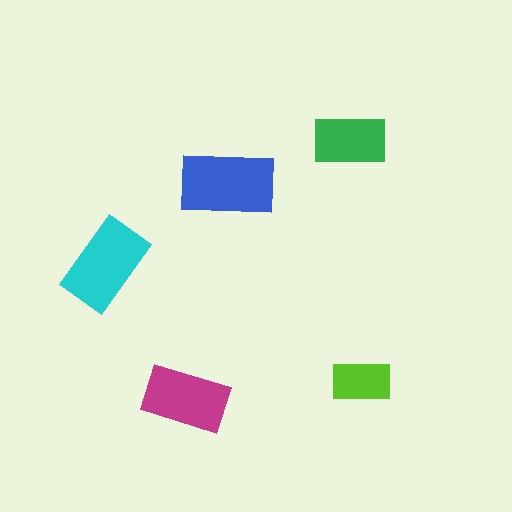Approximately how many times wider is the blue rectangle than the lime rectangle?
About 1.5 times wider.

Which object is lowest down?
The magenta rectangle is bottommost.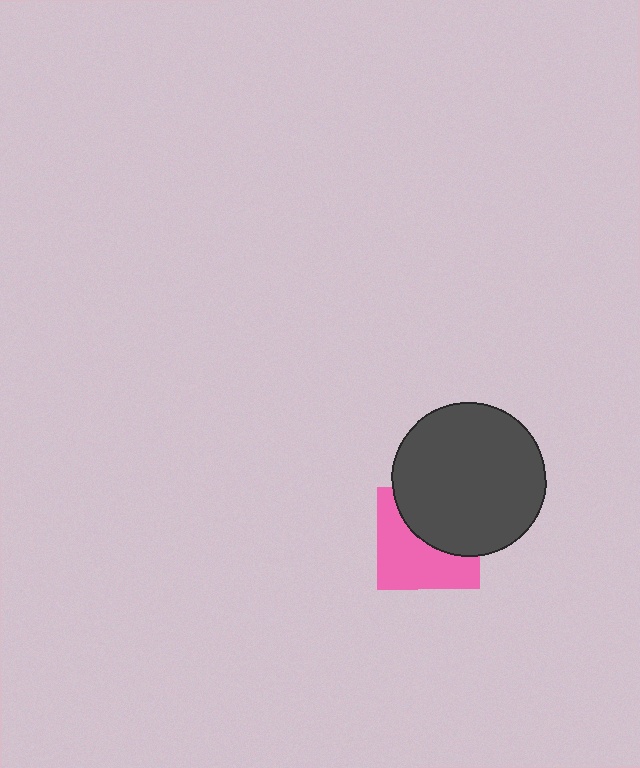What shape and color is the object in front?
The object in front is a dark gray circle.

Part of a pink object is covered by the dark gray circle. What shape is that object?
It is a square.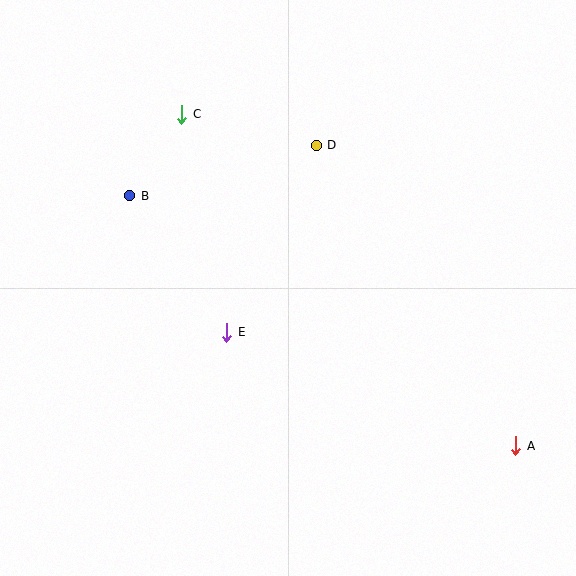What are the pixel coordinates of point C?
Point C is at (182, 114).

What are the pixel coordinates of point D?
Point D is at (316, 145).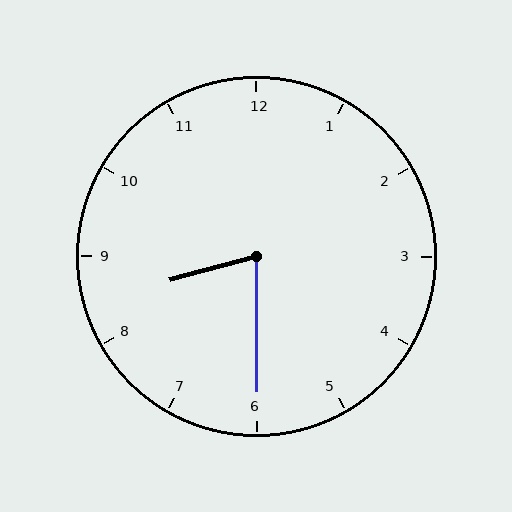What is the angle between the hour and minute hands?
Approximately 75 degrees.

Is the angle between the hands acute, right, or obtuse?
It is acute.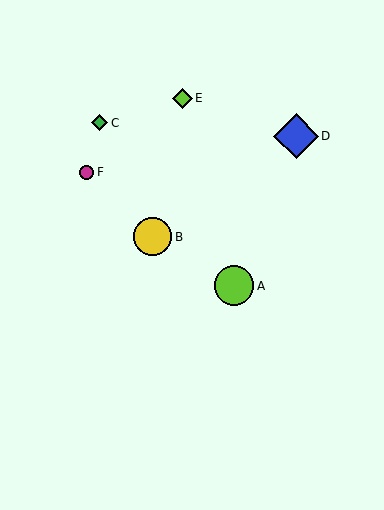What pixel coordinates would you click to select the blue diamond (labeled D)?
Click at (296, 136) to select the blue diamond D.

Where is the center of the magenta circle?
The center of the magenta circle is at (87, 172).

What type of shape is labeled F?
Shape F is a magenta circle.